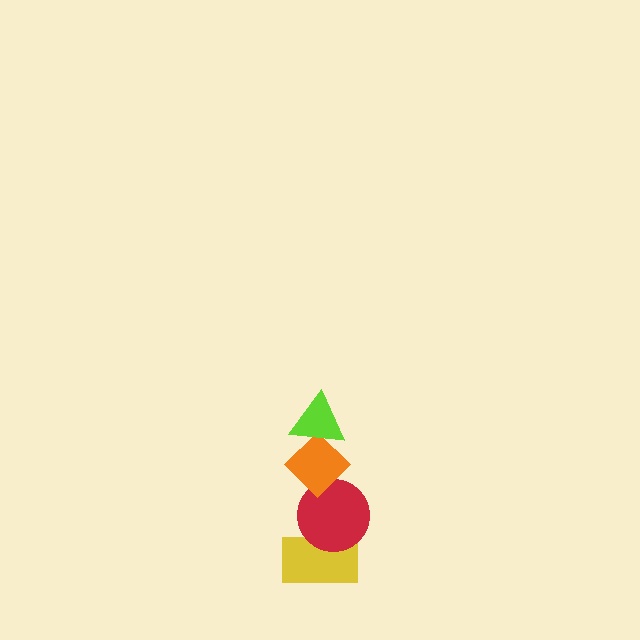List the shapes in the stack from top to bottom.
From top to bottom: the lime triangle, the orange diamond, the red circle, the yellow rectangle.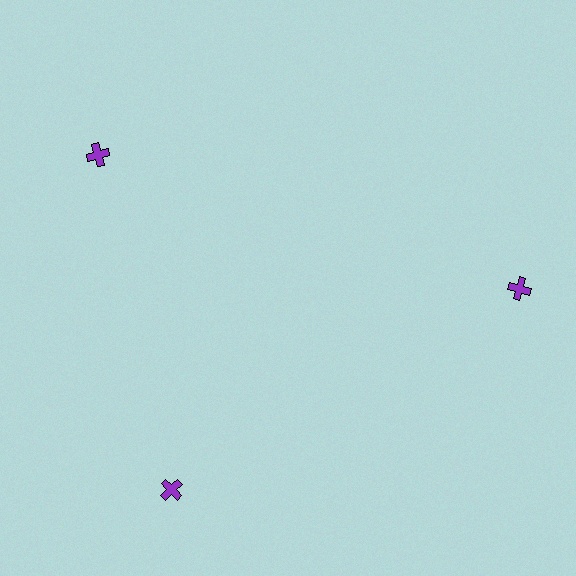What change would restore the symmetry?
The symmetry would be restored by rotating it back into even spacing with its neighbors so that all 3 crosses sit at equal angles and equal distance from the center.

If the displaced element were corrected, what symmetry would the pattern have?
It would have 3-fold rotational symmetry — the pattern would map onto itself every 120 degrees.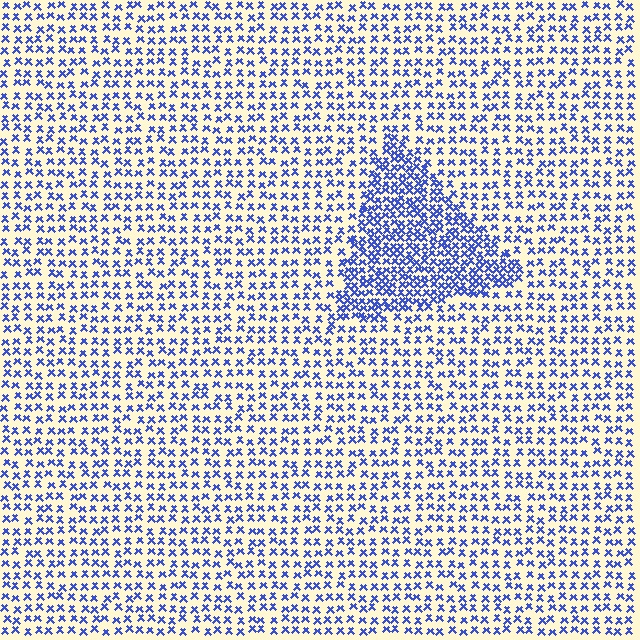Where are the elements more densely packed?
The elements are more densely packed inside the triangle boundary.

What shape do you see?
I see a triangle.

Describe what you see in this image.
The image contains small blue elements arranged at two different densities. A triangle-shaped region is visible where the elements are more densely packed than the surrounding area.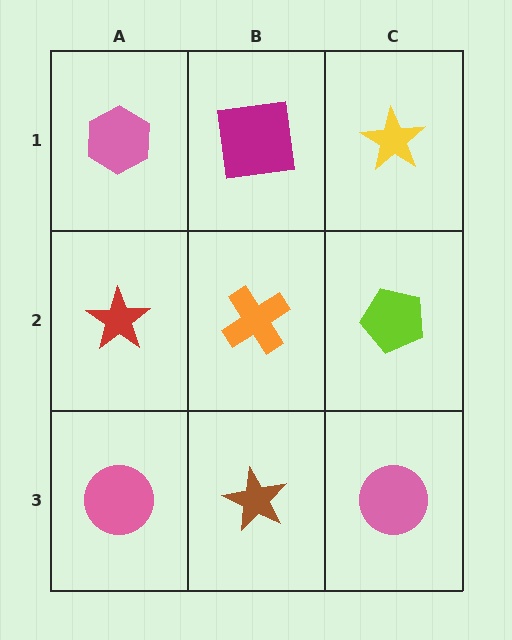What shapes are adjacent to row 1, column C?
A lime pentagon (row 2, column C), a magenta square (row 1, column B).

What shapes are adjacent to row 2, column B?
A magenta square (row 1, column B), a brown star (row 3, column B), a red star (row 2, column A), a lime pentagon (row 2, column C).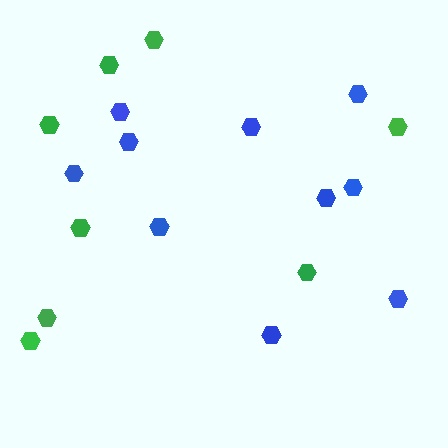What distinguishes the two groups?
There are 2 groups: one group of green hexagons (8) and one group of blue hexagons (10).